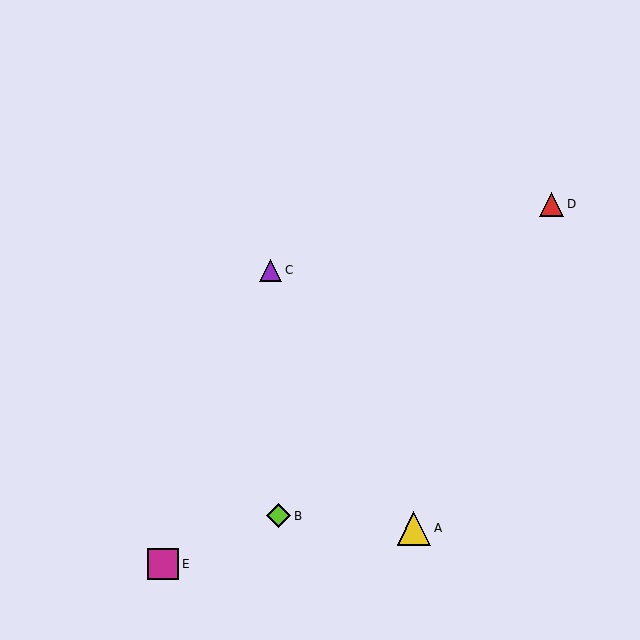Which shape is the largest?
The yellow triangle (labeled A) is the largest.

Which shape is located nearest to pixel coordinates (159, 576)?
The magenta square (labeled E) at (163, 564) is nearest to that location.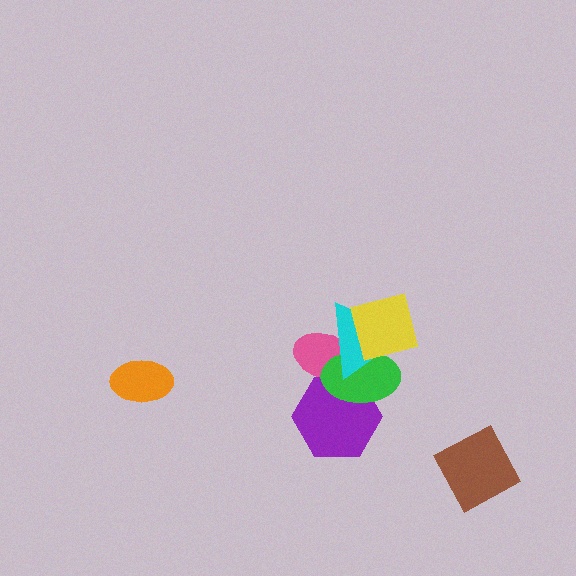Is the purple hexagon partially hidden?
Yes, it is partially covered by another shape.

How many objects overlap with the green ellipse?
4 objects overlap with the green ellipse.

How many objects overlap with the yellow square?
3 objects overlap with the yellow square.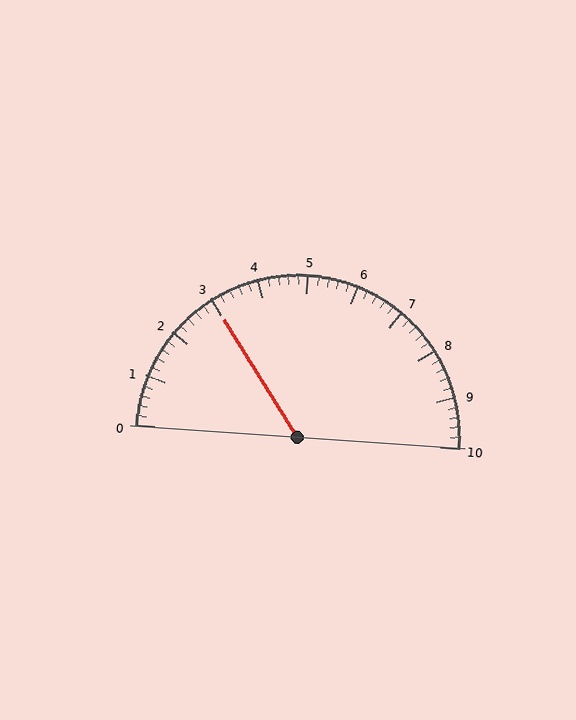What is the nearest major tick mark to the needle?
The nearest major tick mark is 3.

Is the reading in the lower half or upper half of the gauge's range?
The reading is in the lower half of the range (0 to 10).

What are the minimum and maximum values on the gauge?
The gauge ranges from 0 to 10.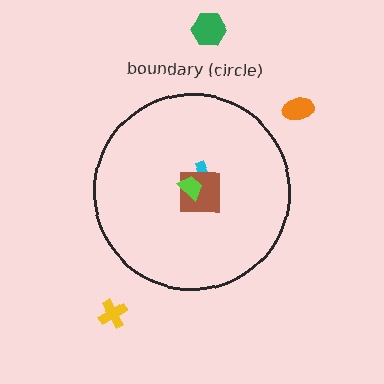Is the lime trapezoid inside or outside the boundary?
Inside.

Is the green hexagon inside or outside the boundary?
Outside.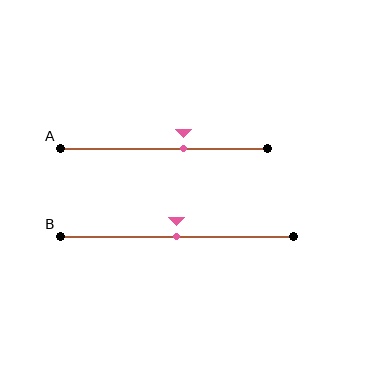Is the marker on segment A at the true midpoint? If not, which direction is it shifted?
No, the marker on segment A is shifted to the right by about 10% of the segment length.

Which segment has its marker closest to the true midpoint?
Segment B has its marker closest to the true midpoint.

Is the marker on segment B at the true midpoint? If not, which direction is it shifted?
Yes, the marker on segment B is at the true midpoint.